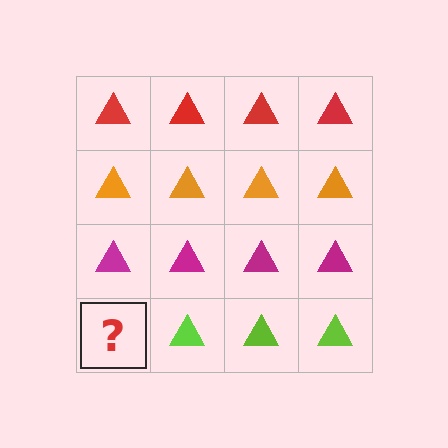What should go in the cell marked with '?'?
The missing cell should contain a lime triangle.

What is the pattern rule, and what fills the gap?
The rule is that each row has a consistent color. The gap should be filled with a lime triangle.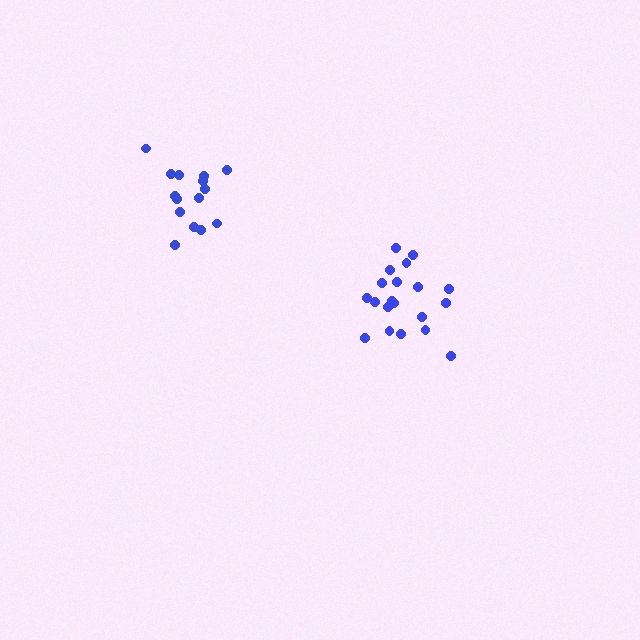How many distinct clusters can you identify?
There are 2 distinct clusters.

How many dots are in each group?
Group 1: 20 dots, Group 2: 15 dots (35 total).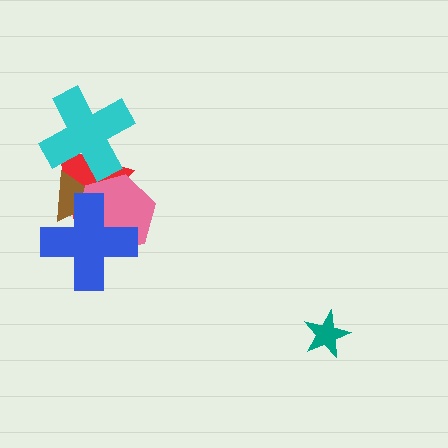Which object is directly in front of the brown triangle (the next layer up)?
The pink hexagon is directly in front of the brown triangle.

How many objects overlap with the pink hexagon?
3 objects overlap with the pink hexagon.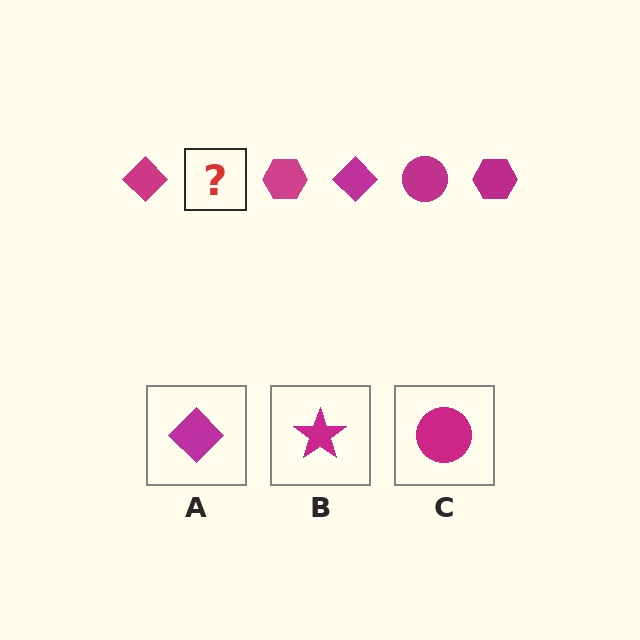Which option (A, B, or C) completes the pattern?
C.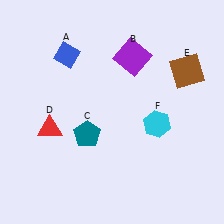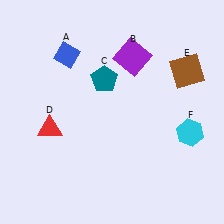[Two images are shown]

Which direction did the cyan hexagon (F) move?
The cyan hexagon (F) moved right.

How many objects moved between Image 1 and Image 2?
2 objects moved between the two images.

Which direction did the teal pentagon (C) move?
The teal pentagon (C) moved up.